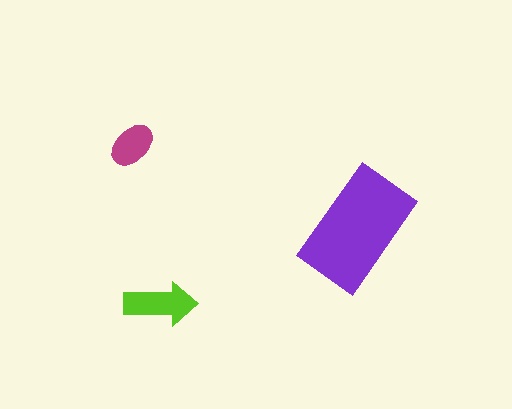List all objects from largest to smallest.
The purple rectangle, the lime arrow, the magenta ellipse.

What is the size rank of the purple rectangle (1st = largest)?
1st.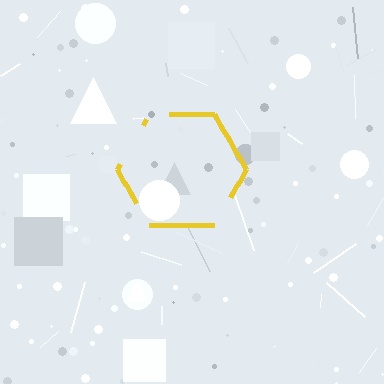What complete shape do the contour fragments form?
The contour fragments form a hexagon.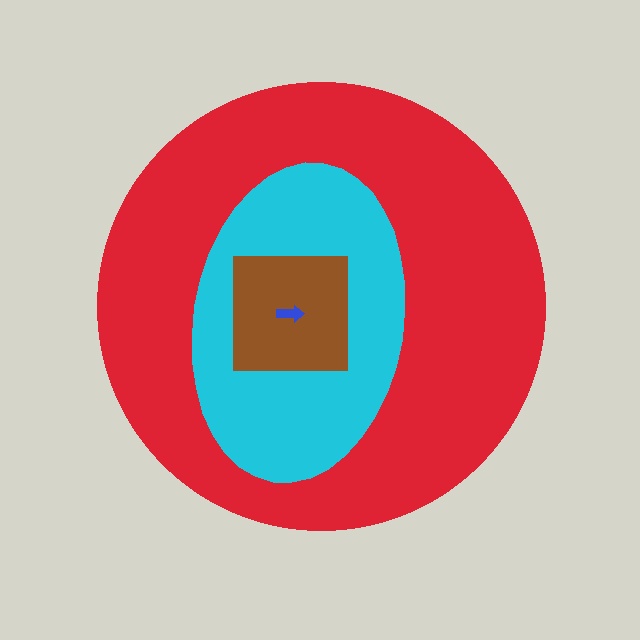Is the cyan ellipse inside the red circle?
Yes.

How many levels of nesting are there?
4.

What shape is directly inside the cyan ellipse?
The brown square.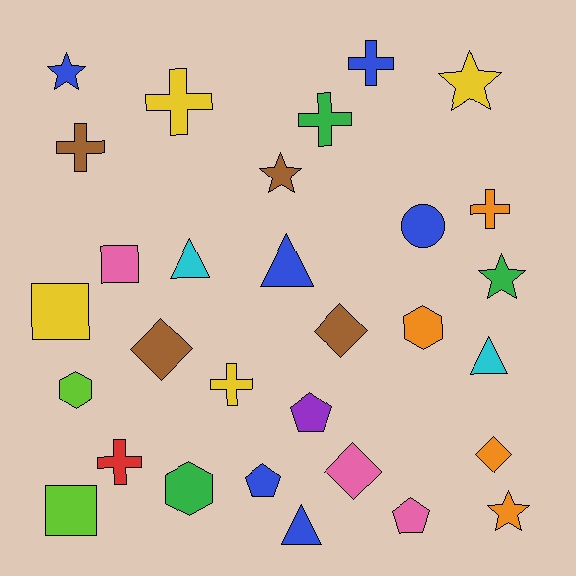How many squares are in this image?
There are 3 squares.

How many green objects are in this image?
There are 3 green objects.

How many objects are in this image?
There are 30 objects.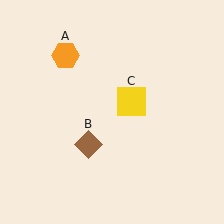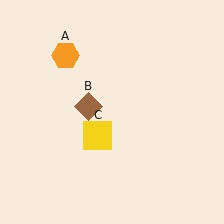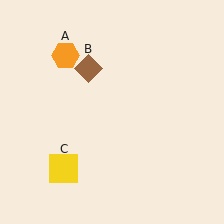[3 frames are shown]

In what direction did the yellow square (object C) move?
The yellow square (object C) moved down and to the left.